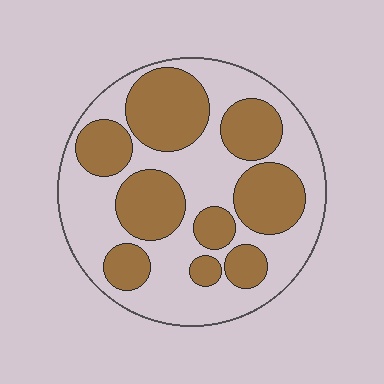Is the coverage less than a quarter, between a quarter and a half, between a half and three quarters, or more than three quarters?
Between a quarter and a half.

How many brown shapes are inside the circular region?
9.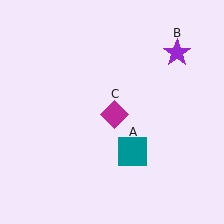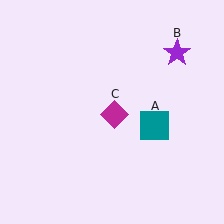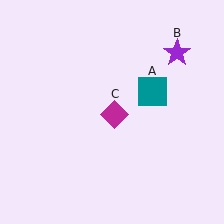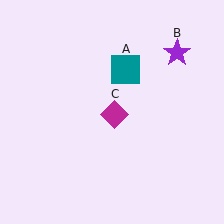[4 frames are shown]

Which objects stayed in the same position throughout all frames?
Purple star (object B) and magenta diamond (object C) remained stationary.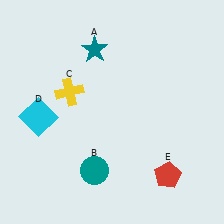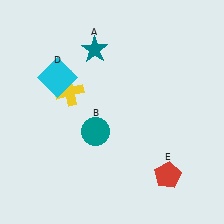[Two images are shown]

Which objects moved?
The objects that moved are: the teal circle (B), the cyan square (D).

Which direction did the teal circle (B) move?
The teal circle (B) moved up.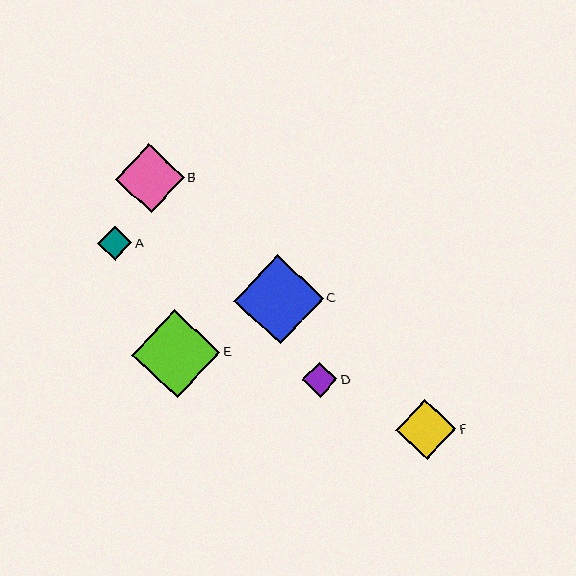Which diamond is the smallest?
Diamond A is the smallest with a size of approximately 35 pixels.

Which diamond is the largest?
Diamond C is the largest with a size of approximately 89 pixels.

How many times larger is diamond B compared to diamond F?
Diamond B is approximately 1.1 times the size of diamond F.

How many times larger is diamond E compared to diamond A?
Diamond E is approximately 2.5 times the size of diamond A.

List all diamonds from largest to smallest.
From largest to smallest: C, E, B, F, D, A.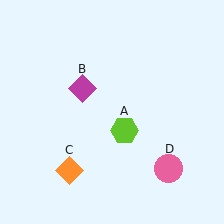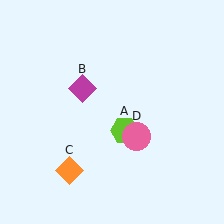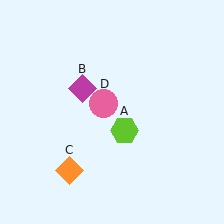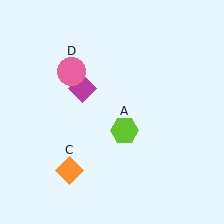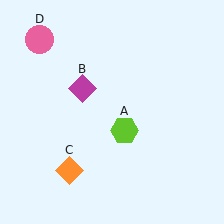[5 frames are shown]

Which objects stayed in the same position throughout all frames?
Lime hexagon (object A) and magenta diamond (object B) and orange diamond (object C) remained stationary.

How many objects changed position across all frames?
1 object changed position: pink circle (object D).